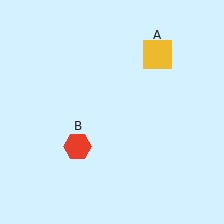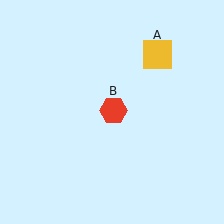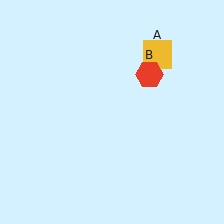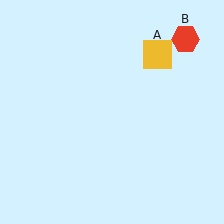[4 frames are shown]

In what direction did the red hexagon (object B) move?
The red hexagon (object B) moved up and to the right.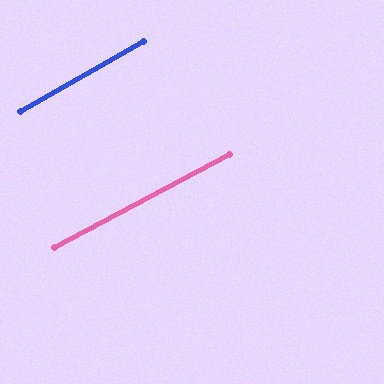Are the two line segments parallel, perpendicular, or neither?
Parallel — their directions differ by only 1.3°.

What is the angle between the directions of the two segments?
Approximately 1 degree.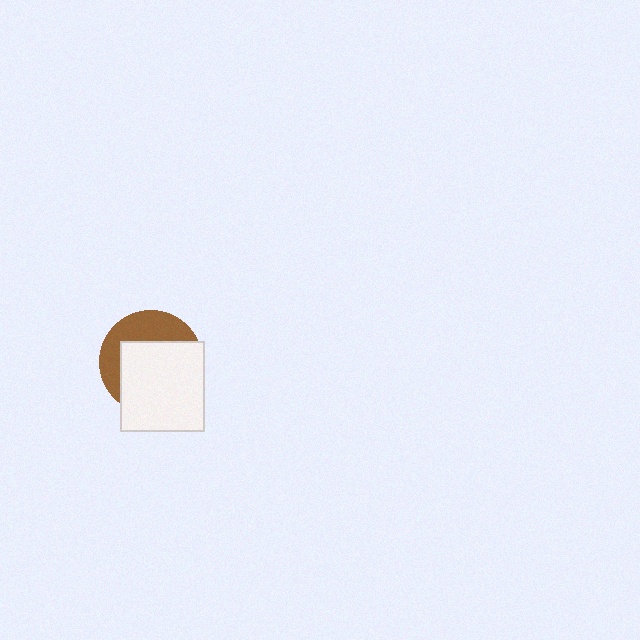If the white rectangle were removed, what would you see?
You would see the complete brown circle.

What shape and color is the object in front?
The object in front is a white rectangle.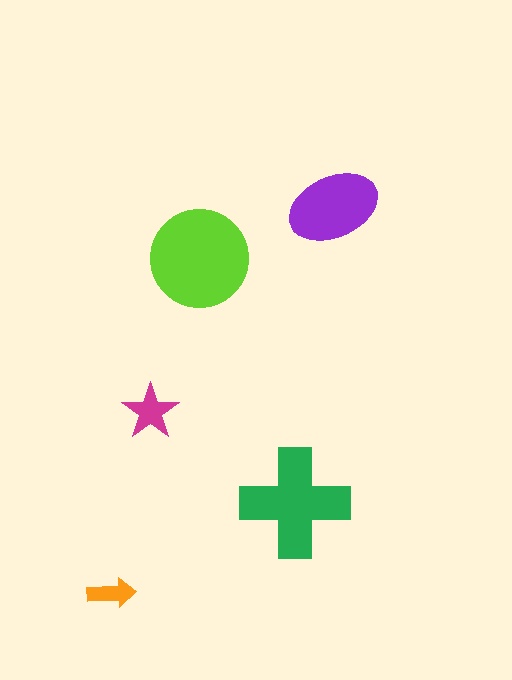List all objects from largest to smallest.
The lime circle, the green cross, the purple ellipse, the magenta star, the orange arrow.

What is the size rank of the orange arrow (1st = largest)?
5th.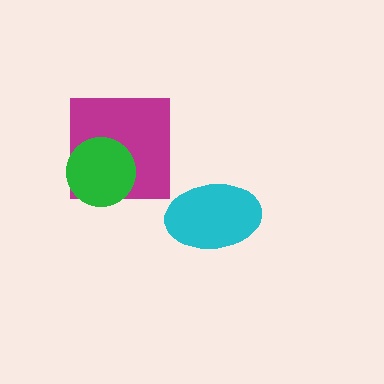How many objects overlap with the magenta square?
1 object overlaps with the magenta square.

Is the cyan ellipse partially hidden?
No, no other shape covers it.